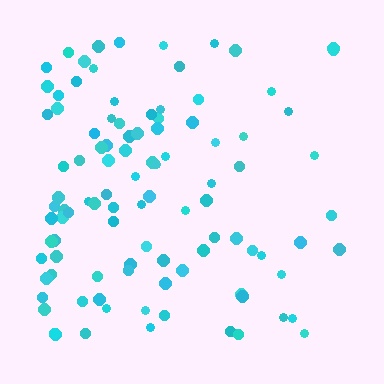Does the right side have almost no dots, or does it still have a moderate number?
Still a moderate number, just noticeably fewer than the left.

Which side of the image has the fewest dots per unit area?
The right.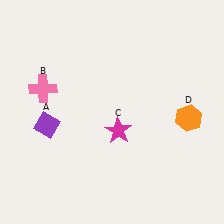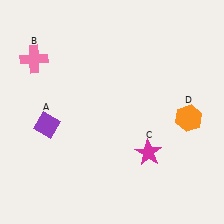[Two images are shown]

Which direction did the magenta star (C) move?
The magenta star (C) moved right.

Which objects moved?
The objects that moved are: the pink cross (B), the magenta star (C).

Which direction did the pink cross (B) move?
The pink cross (B) moved up.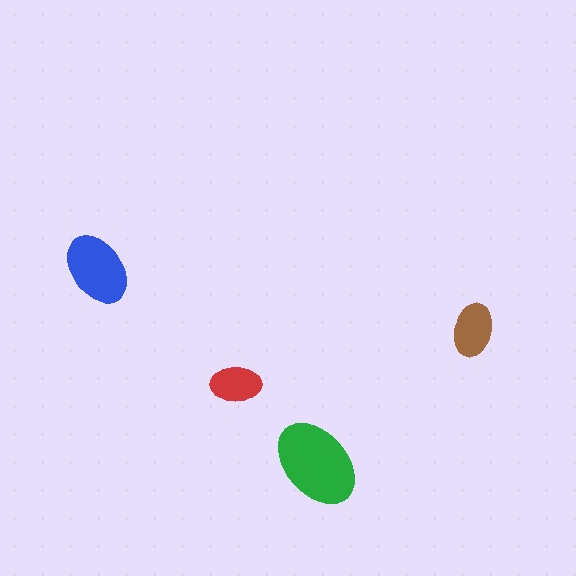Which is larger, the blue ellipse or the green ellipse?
The green one.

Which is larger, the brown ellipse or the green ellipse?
The green one.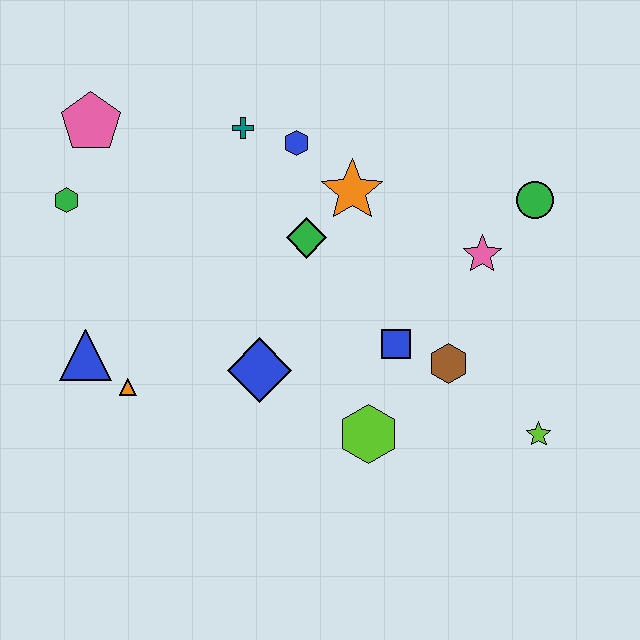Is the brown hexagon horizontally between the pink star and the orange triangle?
Yes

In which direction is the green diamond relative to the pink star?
The green diamond is to the left of the pink star.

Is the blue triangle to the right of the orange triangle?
No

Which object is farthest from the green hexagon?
The lime star is farthest from the green hexagon.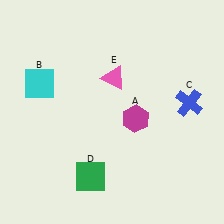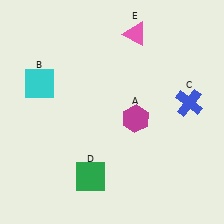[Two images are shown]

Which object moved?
The pink triangle (E) moved up.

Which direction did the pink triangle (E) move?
The pink triangle (E) moved up.